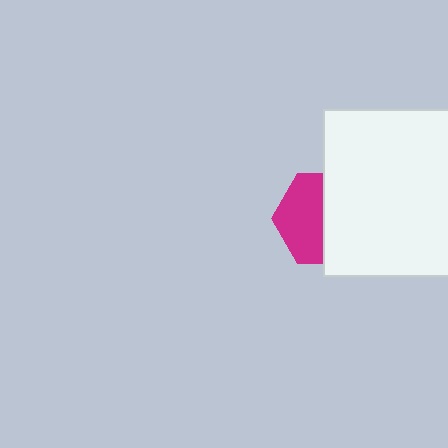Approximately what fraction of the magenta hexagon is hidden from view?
Roughly 50% of the magenta hexagon is hidden behind the white square.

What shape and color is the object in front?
The object in front is a white square.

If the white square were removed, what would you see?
You would see the complete magenta hexagon.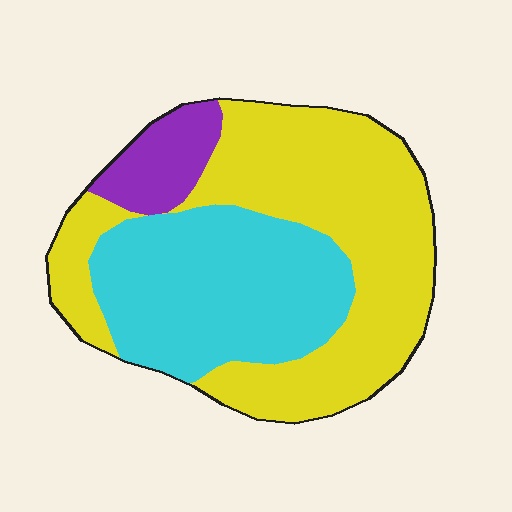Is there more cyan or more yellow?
Yellow.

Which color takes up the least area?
Purple, at roughly 10%.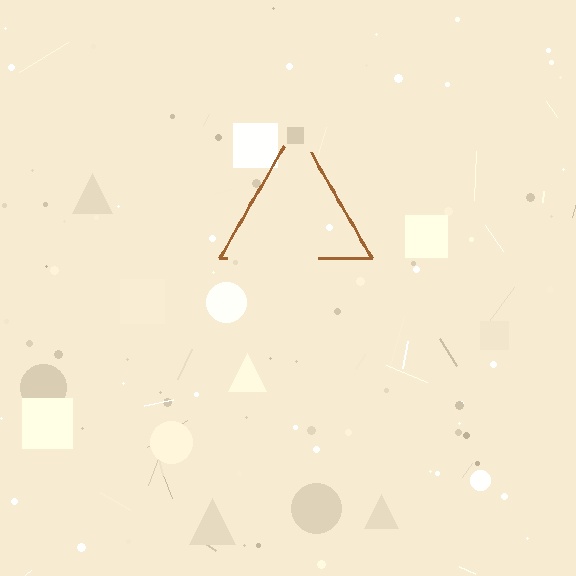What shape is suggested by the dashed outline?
The dashed outline suggests a triangle.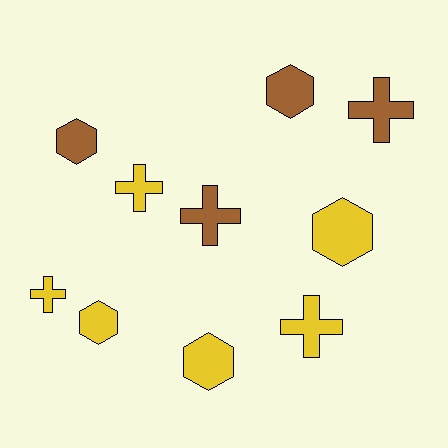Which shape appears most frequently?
Hexagon, with 5 objects.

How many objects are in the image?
There are 10 objects.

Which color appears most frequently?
Yellow, with 6 objects.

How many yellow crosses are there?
There are 3 yellow crosses.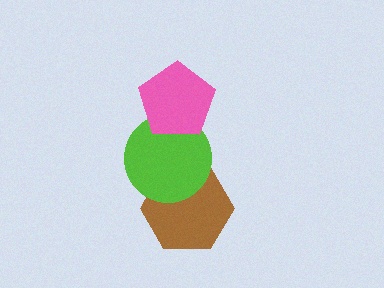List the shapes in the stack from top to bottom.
From top to bottom: the pink pentagon, the lime circle, the brown hexagon.